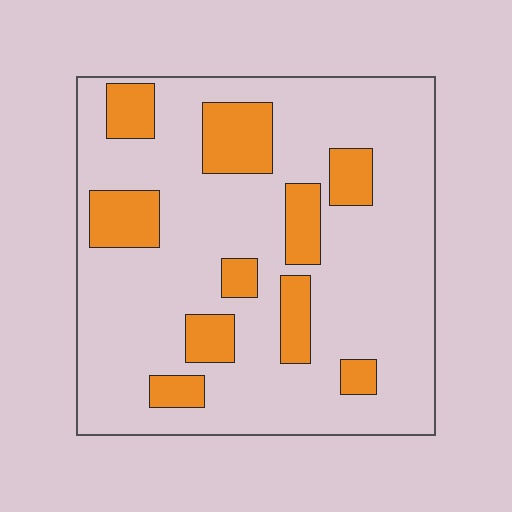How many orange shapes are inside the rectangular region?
10.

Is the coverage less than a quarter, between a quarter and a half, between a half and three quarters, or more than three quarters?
Less than a quarter.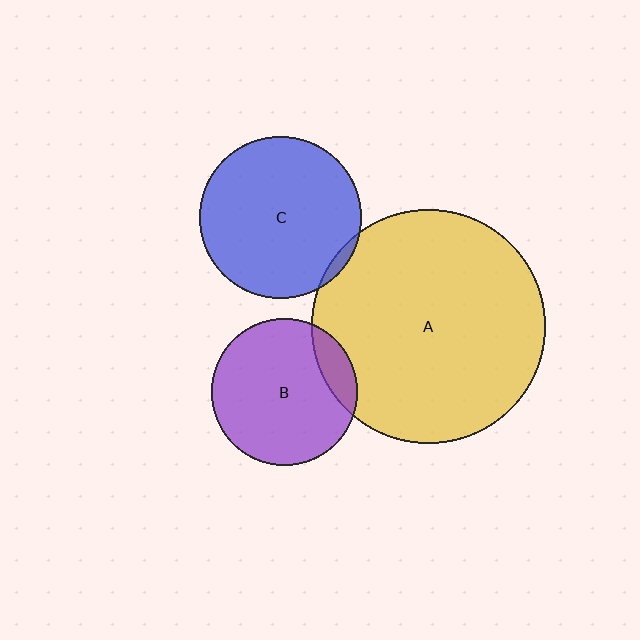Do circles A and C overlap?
Yes.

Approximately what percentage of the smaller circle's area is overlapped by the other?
Approximately 5%.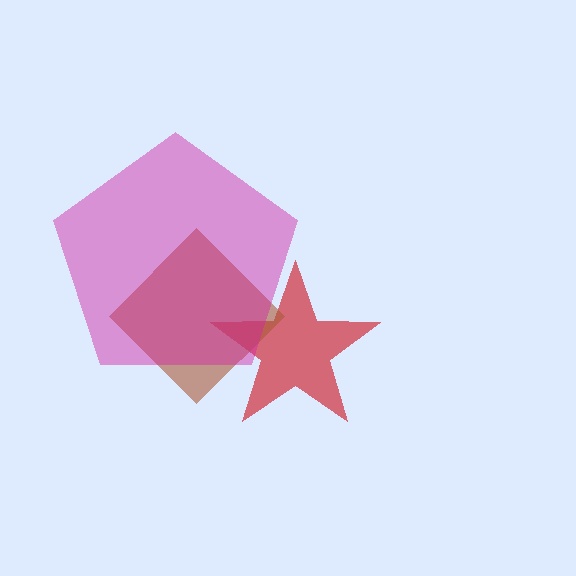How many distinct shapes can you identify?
There are 3 distinct shapes: a red star, a brown diamond, a magenta pentagon.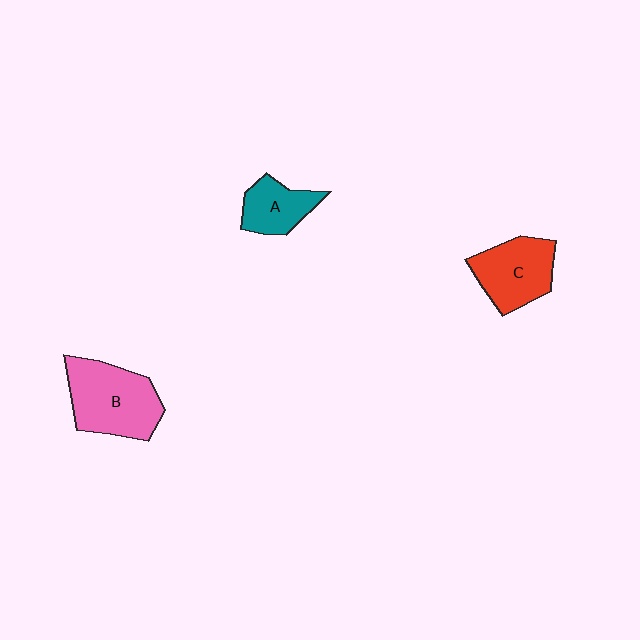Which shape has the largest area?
Shape B (pink).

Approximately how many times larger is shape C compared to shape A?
Approximately 1.4 times.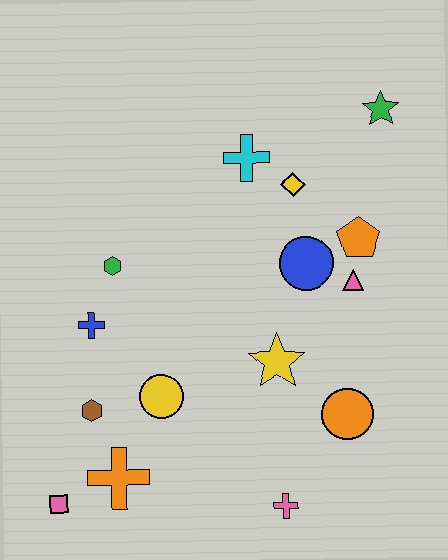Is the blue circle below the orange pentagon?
Yes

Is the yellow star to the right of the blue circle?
No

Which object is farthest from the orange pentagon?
The pink square is farthest from the orange pentagon.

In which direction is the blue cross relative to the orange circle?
The blue cross is to the left of the orange circle.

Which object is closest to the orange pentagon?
The pink triangle is closest to the orange pentagon.